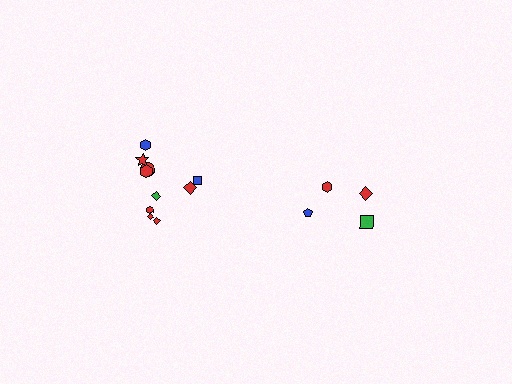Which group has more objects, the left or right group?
The left group.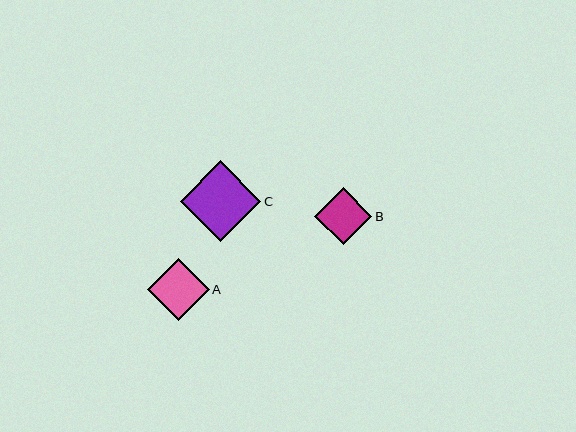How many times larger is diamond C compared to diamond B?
Diamond C is approximately 1.4 times the size of diamond B.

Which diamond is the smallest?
Diamond B is the smallest with a size of approximately 57 pixels.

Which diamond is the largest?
Diamond C is the largest with a size of approximately 80 pixels.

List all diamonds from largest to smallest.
From largest to smallest: C, A, B.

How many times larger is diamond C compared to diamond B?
Diamond C is approximately 1.4 times the size of diamond B.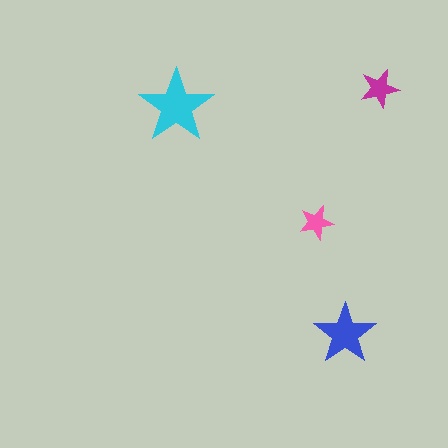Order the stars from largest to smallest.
the cyan one, the blue one, the magenta one, the pink one.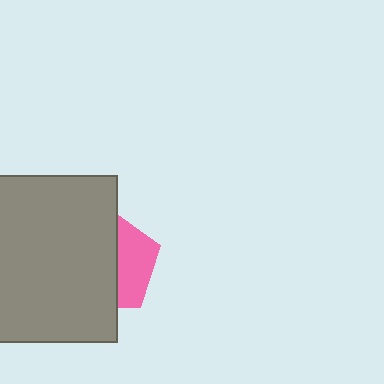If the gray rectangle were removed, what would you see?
You would see the complete pink pentagon.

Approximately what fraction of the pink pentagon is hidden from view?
Roughly 63% of the pink pentagon is hidden behind the gray rectangle.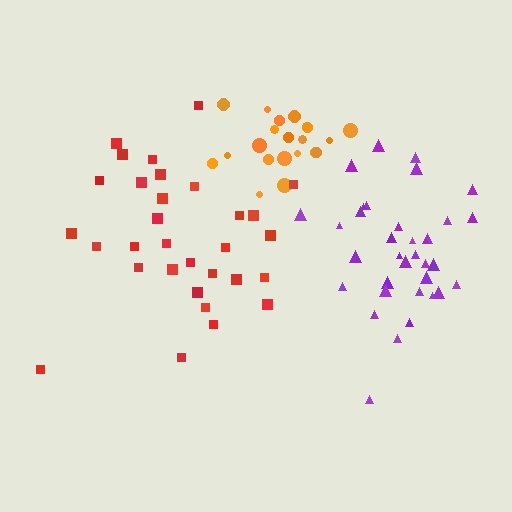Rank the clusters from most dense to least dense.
orange, purple, red.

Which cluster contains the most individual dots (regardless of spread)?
Purple (35).